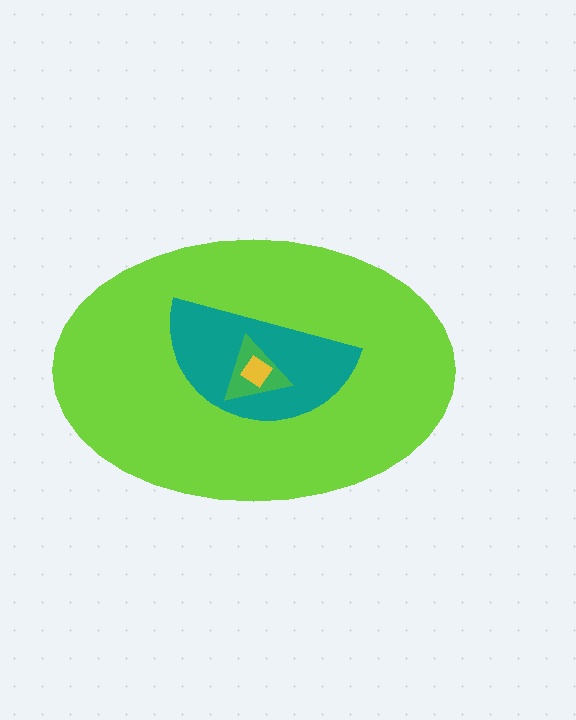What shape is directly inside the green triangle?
The yellow diamond.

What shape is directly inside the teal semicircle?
The green triangle.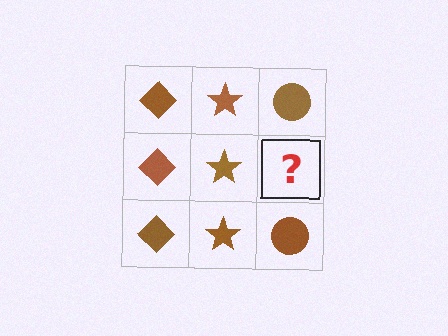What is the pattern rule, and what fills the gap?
The rule is that each column has a consistent shape. The gap should be filled with a brown circle.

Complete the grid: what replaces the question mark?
The question mark should be replaced with a brown circle.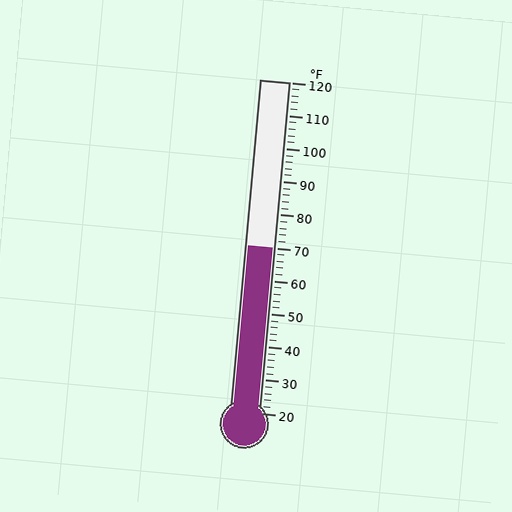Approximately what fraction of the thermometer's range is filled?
The thermometer is filled to approximately 50% of its range.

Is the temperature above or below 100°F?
The temperature is below 100°F.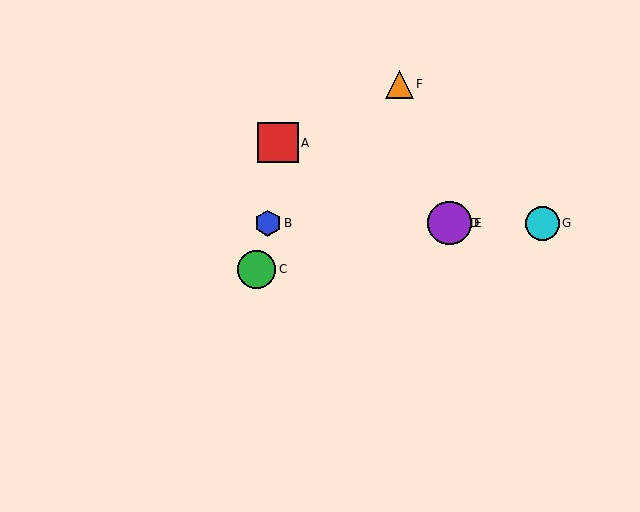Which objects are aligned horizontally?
Objects B, D, E, G are aligned horizontally.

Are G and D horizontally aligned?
Yes, both are at y≈223.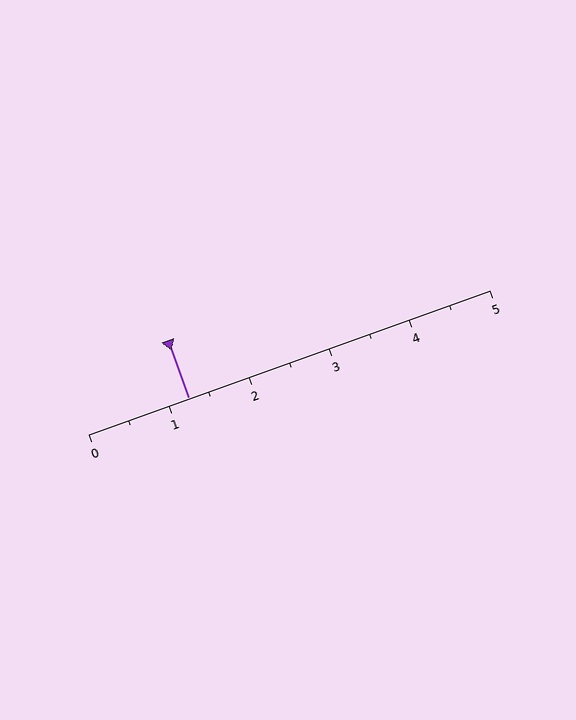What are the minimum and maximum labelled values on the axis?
The axis runs from 0 to 5.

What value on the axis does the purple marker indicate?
The marker indicates approximately 1.2.